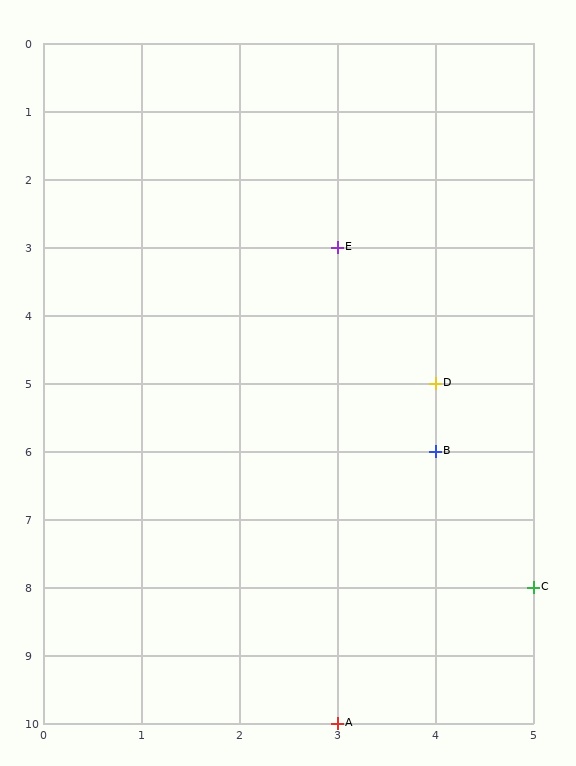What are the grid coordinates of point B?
Point B is at grid coordinates (4, 6).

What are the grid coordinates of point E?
Point E is at grid coordinates (3, 3).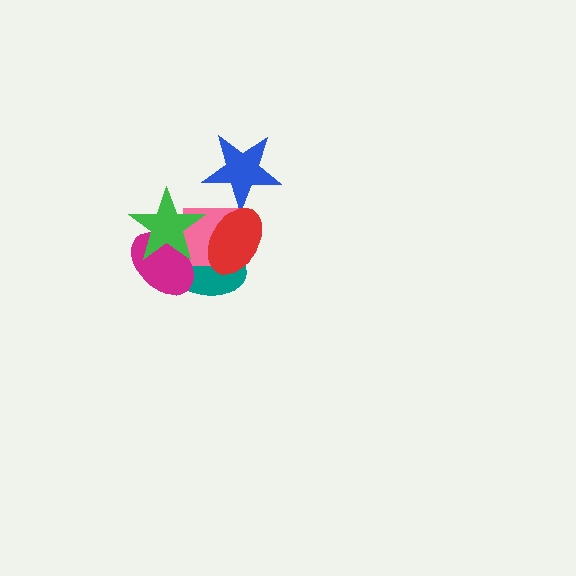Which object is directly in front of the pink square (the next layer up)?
The magenta ellipse is directly in front of the pink square.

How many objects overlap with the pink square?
4 objects overlap with the pink square.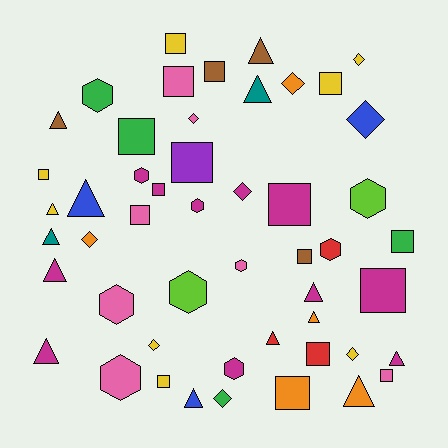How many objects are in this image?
There are 50 objects.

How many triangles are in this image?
There are 14 triangles.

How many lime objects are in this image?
There are 2 lime objects.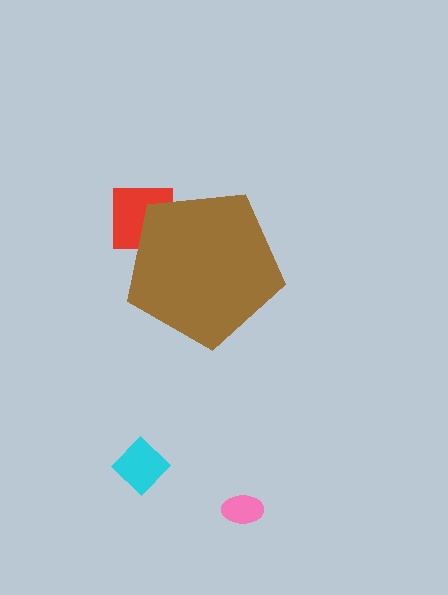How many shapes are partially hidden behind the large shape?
1 shape is partially hidden.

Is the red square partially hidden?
Yes, the red square is partially hidden behind the brown pentagon.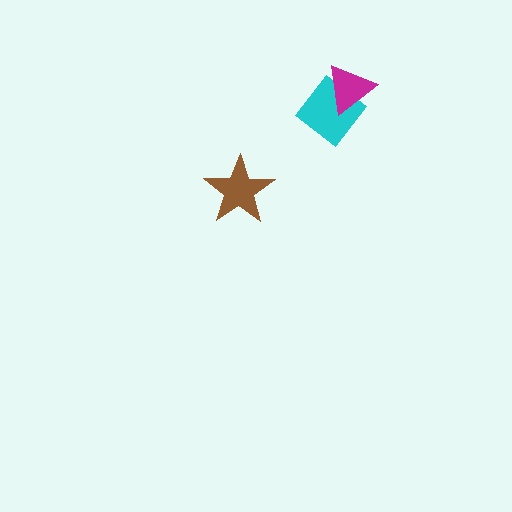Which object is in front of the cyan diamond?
The magenta triangle is in front of the cyan diamond.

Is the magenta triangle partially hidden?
No, no other shape covers it.